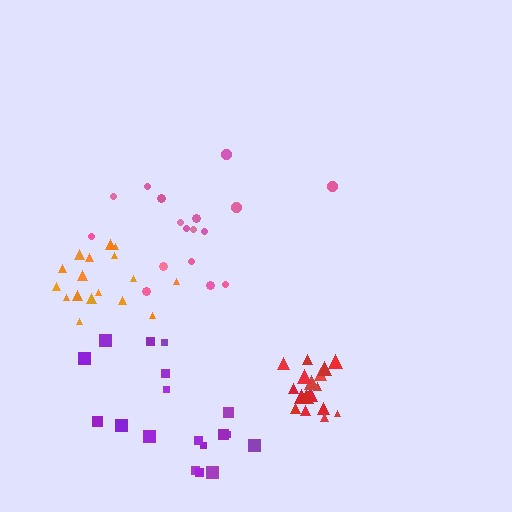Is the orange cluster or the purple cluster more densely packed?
Orange.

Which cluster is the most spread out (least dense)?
Purple.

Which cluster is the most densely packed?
Orange.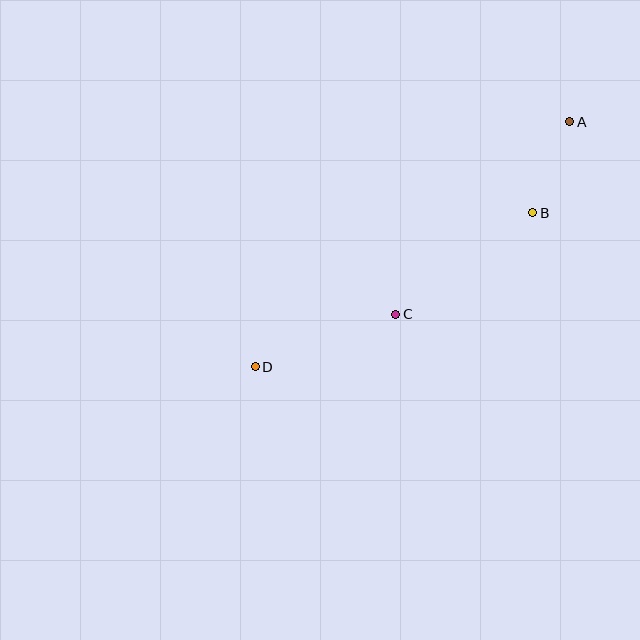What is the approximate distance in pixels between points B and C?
The distance between B and C is approximately 170 pixels.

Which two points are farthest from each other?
Points A and D are farthest from each other.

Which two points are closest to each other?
Points A and B are closest to each other.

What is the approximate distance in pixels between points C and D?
The distance between C and D is approximately 150 pixels.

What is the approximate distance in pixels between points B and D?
The distance between B and D is approximately 317 pixels.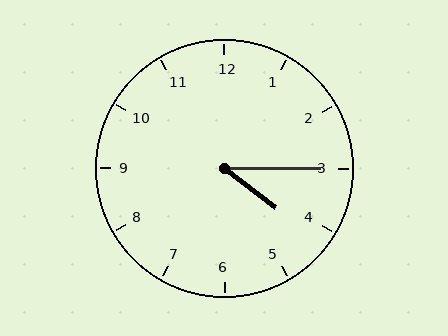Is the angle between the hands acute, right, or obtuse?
It is acute.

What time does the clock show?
4:15.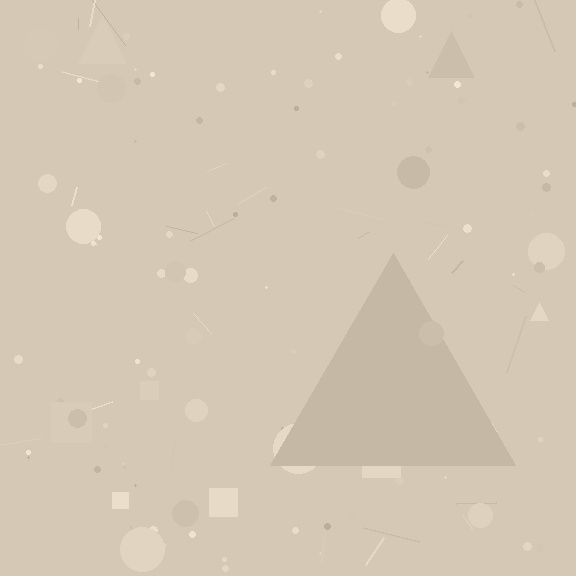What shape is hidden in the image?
A triangle is hidden in the image.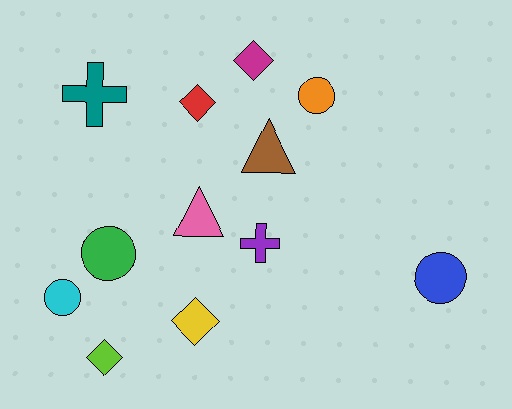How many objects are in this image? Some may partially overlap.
There are 12 objects.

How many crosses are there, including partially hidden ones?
There are 2 crosses.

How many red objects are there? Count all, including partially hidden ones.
There is 1 red object.